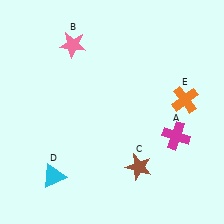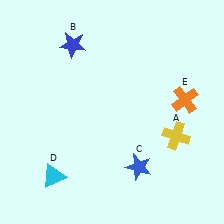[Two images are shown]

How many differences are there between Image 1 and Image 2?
There are 3 differences between the two images.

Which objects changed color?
A changed from magenta to yellow. B changed from pink to blue. C changed from brown to blue.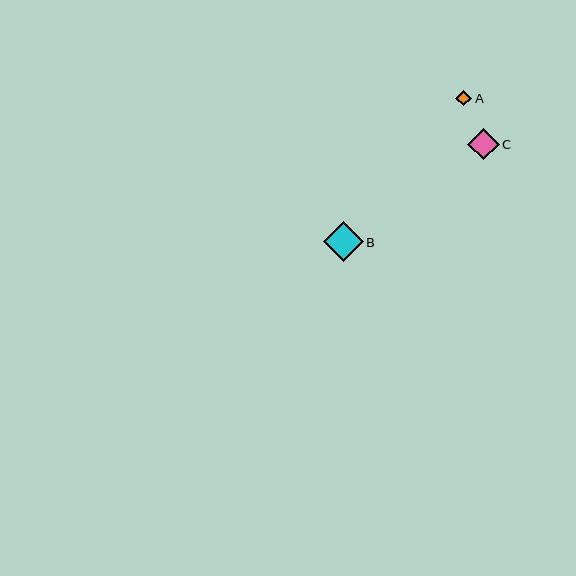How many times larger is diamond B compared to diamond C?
Diamond B is approximately 1.3 times the size of diamond C.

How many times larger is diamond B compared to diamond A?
Diamond B is approximately 2.6 times the size of diamond A.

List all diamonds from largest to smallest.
From largest to smallest: B, C, A.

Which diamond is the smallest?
Diamond A is the smallest with a size of approximately 16 pixels.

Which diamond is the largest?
Diamond B is the largest with a size of approximately 40 pixels.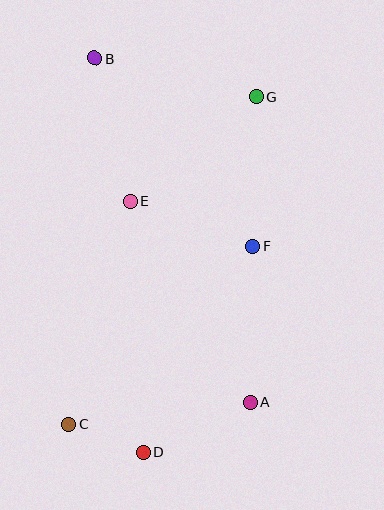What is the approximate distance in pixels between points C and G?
The distance between C and G is approximately 377 pixels.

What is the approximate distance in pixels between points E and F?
The distance between E and F is approximately 130 pixels.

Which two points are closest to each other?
Points C and D are closest to each other.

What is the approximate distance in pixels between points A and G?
The distance between A and G is approximately 306 pixels.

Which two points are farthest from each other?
Points B and D are farthest from each other.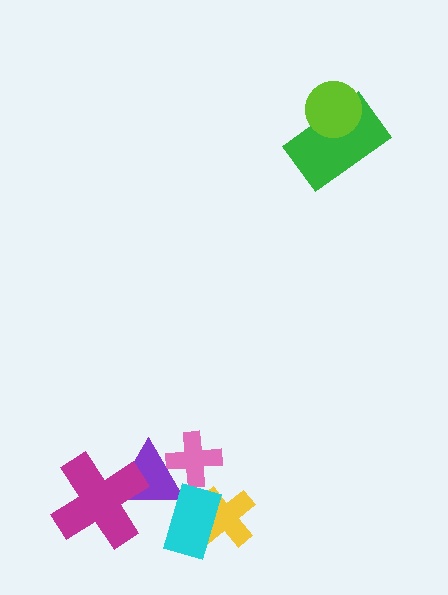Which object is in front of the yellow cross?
The cyan rectangle is in front of the yellow cross.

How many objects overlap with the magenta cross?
1 object overlaps with the magenta cross.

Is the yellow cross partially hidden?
Yes, it is partially covered by another shape.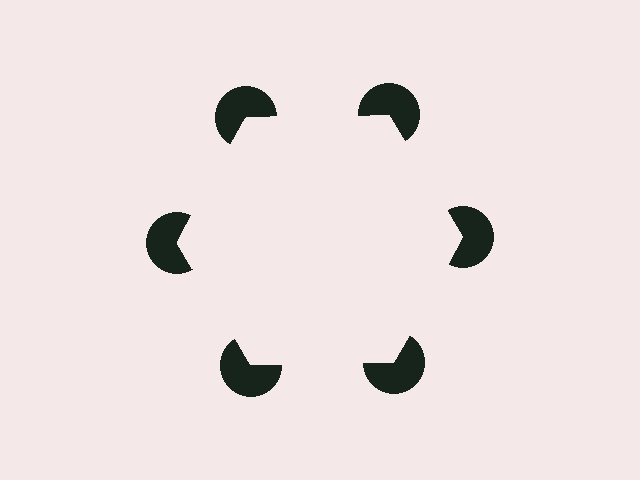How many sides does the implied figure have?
6 sides.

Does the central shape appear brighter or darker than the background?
It typically appears slightly brighter than the background, even though no actual brightness change is drawn.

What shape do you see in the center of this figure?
An illusory hexagon — its edges are inferred from the aligned wedge cuts in the pac-man discs, not physically drawn.